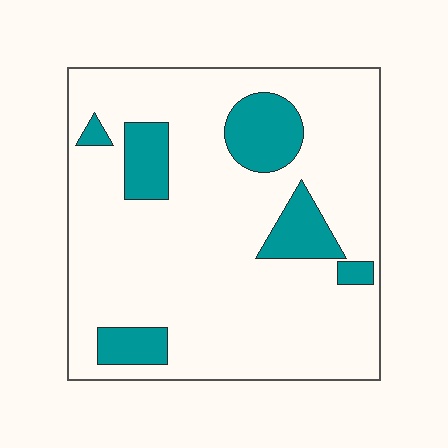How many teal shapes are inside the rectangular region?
6.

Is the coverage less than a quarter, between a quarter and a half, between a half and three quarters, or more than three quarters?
Less than a quarter.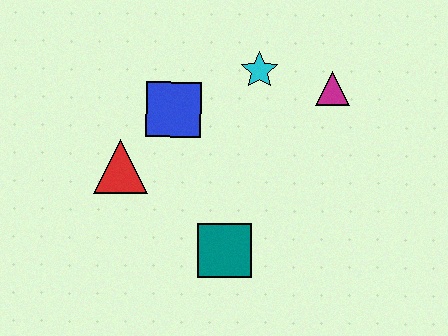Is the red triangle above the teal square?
Yes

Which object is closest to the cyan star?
The magenta triangle is closest to the cyan star.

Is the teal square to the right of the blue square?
Yes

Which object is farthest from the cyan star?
The teal square is farthest from the cyan star.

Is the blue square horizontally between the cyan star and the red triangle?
Yes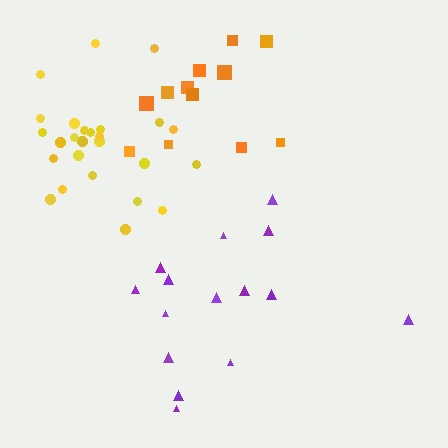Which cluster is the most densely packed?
Yellow.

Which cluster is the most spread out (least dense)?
Orange.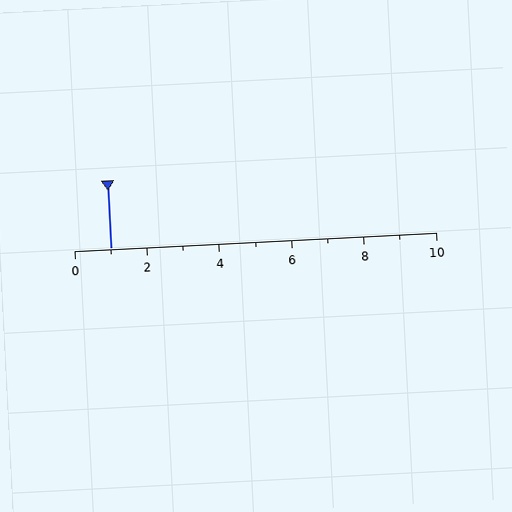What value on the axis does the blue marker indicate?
The marker indicates approximately 1.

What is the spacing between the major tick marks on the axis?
The major ticks are spaced 2 apart.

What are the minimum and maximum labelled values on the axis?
The axis runs from 0 to 10.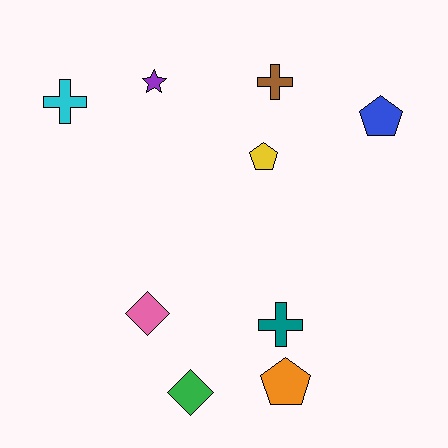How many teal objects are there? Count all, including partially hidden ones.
There is 1 teal object.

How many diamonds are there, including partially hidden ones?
There are 2 diamonds.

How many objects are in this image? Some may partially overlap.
There are 9 objects.